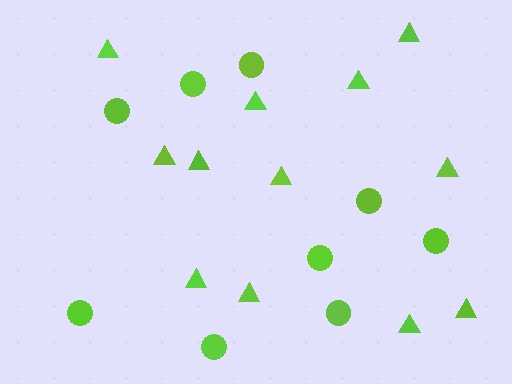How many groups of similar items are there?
There are 2 groups: one group of triangles (12) and one group of circles (9).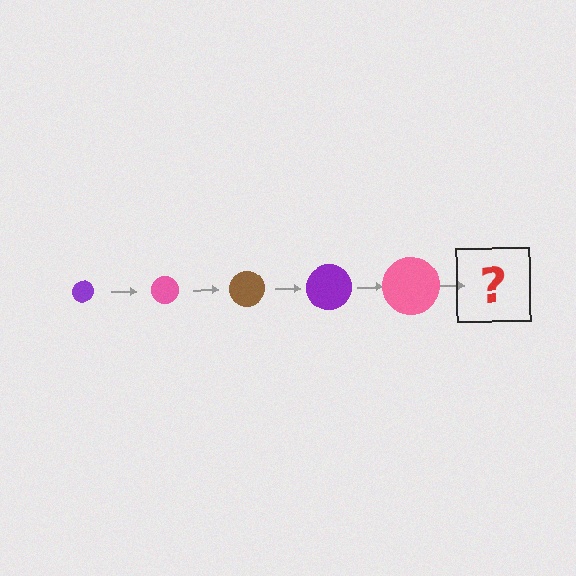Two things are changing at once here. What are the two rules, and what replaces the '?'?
The two rules are that the circle grows larger each step and the color cycles through purple, pink, and brown. The '?' should be a brown circle, larger than the previous one.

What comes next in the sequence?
The next element should be a brown circle, larger than the previous one.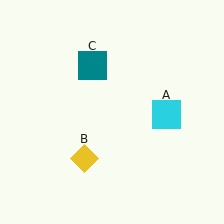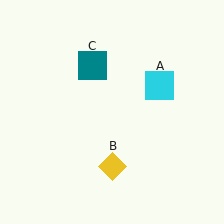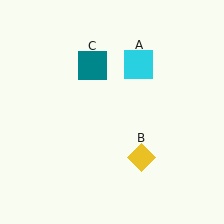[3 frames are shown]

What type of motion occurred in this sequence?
The cyan square (object A), yellow diamond (object B) rotated counterclockwise around the center of the scene.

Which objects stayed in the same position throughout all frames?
Teal square (object C) remained stationary.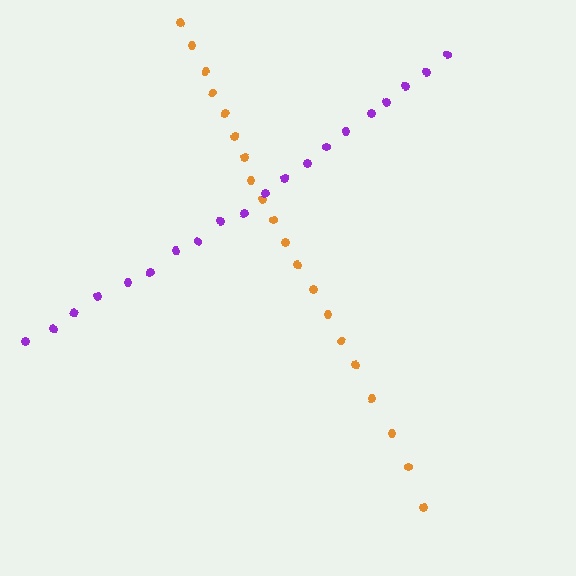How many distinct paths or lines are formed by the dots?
There are 2 distinct paths.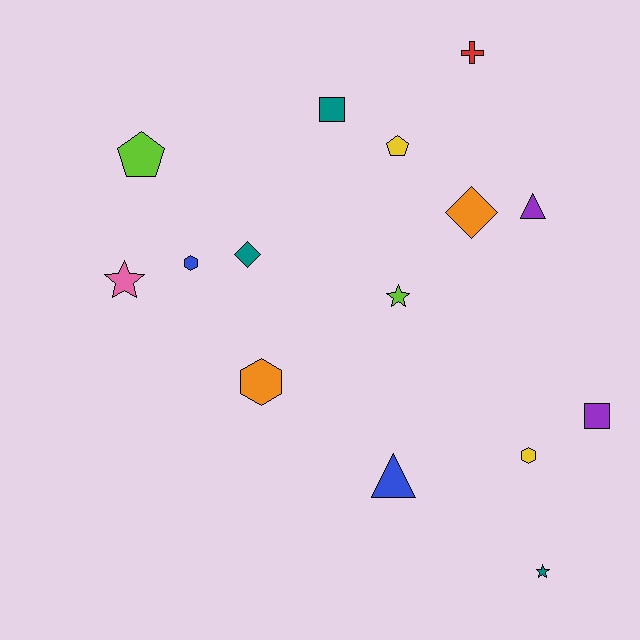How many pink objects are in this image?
There is 1 pink object.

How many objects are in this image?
There are 15 objects.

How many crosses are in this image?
There is 1 cross.